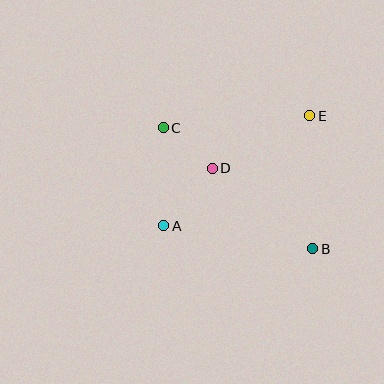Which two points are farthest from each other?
Points B and C are farthest from each other.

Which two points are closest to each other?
Points C and D are closest to each other.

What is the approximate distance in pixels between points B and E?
The distance between B and E is approximately 133 pixels.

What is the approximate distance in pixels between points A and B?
The distance between A and B is approximately 151 pixels.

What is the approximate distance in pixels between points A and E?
The distance between A and E is approximately 183 pixels.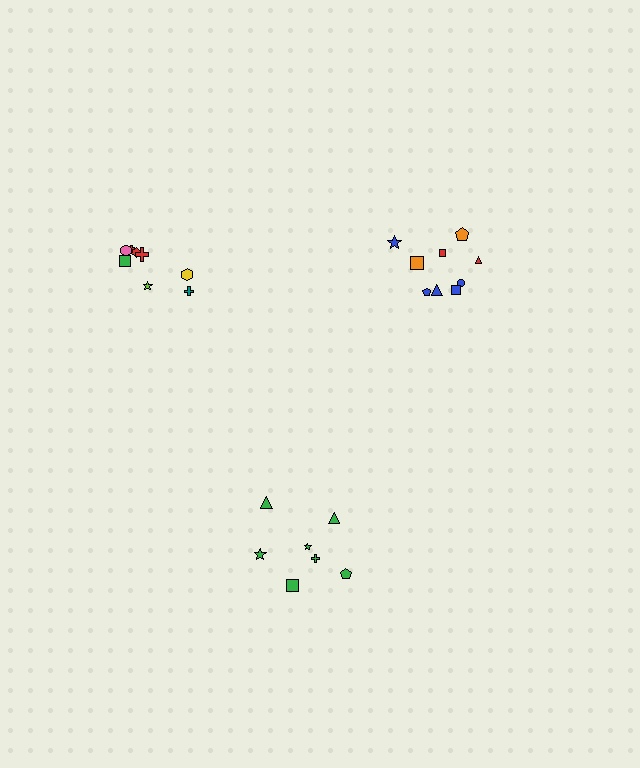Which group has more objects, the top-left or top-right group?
The top-right group.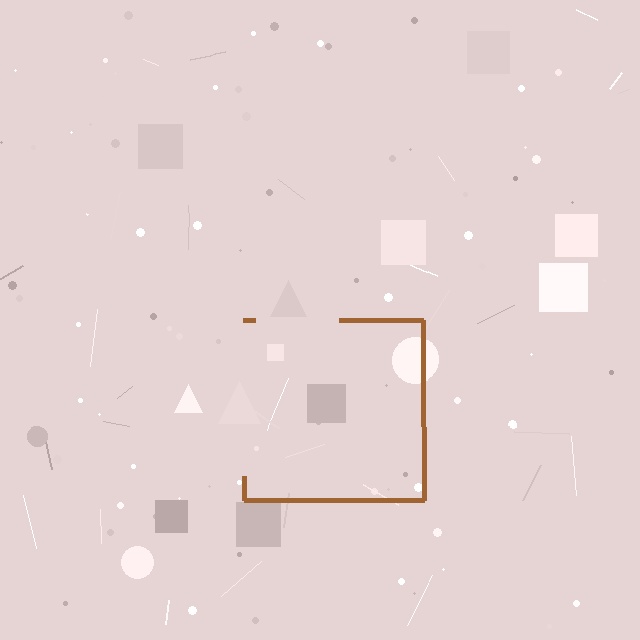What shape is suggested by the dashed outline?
The dashed outline suggests a square.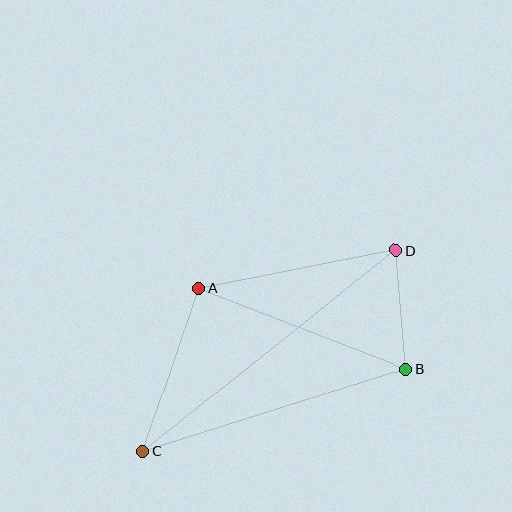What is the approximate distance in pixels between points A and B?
The distance between A and B is approximately 222 pixels.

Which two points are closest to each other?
Points B and D are closest to each other.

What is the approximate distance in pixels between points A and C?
The distance between A and C is approximately 172 pixels.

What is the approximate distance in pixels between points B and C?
The distance between B and C is approximately 275 pixels.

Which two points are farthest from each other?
Points C and D are farthest from each other.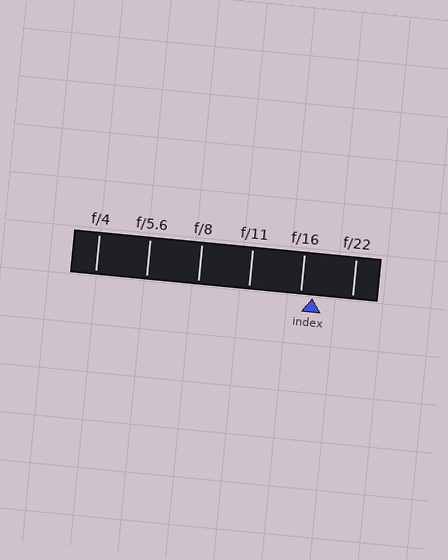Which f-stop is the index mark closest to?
The index mark is closest to f/16.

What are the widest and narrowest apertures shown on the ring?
The widest aperture shown is f/4 and the narrowest is f/22.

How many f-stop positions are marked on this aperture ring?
There are 6 f-stop positions marked.